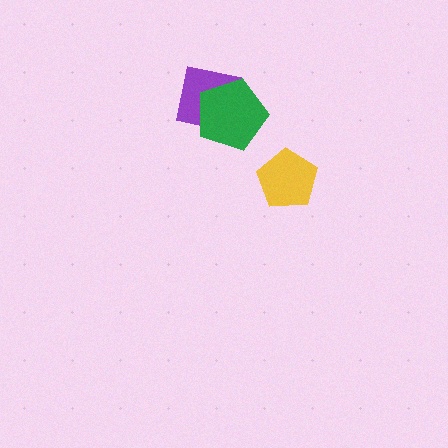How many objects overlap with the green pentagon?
1 object overlaps with the green pentagon.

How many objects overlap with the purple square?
1 object overlaps with the purple square.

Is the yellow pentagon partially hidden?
No, no other shape covers it.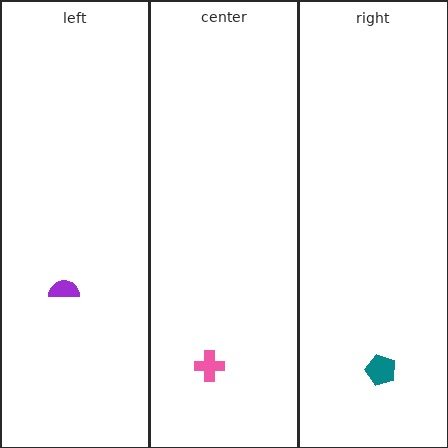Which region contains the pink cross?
The center region.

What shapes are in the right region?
The teal pentagon.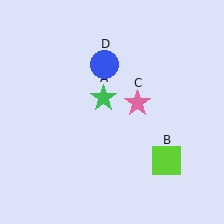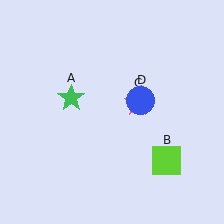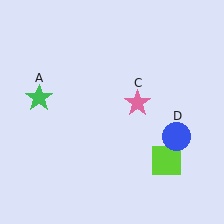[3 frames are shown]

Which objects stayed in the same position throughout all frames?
Lime square (object B) and pink star (object C) remained stationary.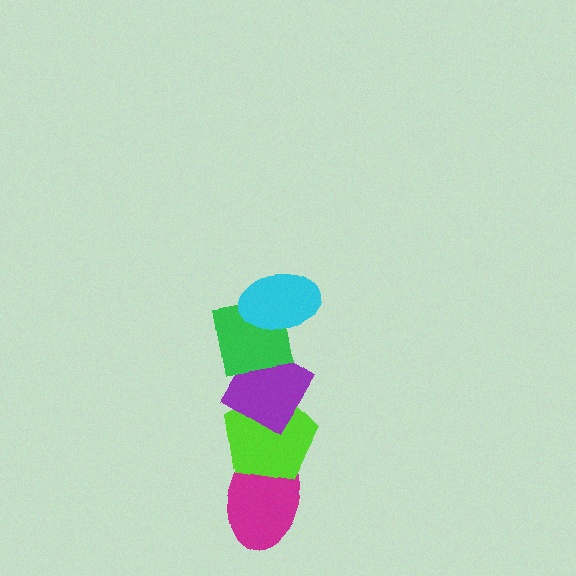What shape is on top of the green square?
The cyan ellipse is on top of the green square.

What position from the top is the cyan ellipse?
The cyan ellipse is 1st from the top.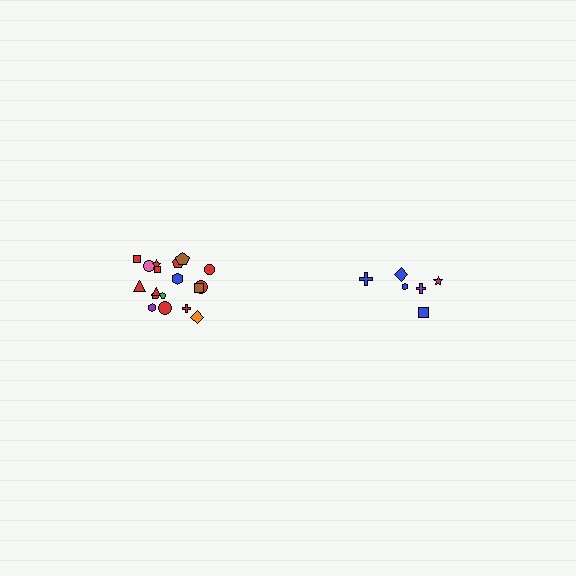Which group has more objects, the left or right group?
The left group.